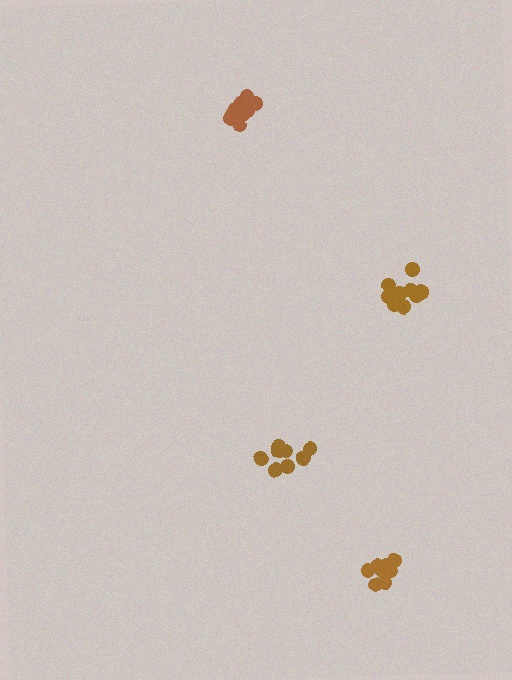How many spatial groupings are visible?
There are 4 spatial groupings.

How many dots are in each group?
Group 1: 10 dots, Group 2: 8 dots, Group 3: 10 dots, Group 4: 8 dots (36 total).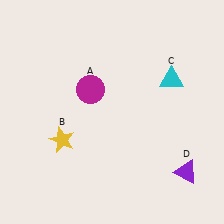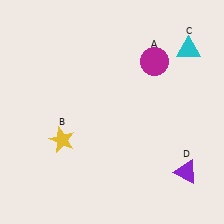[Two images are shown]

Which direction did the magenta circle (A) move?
The magenta circle (A) moved right.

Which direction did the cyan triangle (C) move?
The cyan triangle (C) moved up.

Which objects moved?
The objects that moved are: the magenta circle (A), the cyan triangle (C).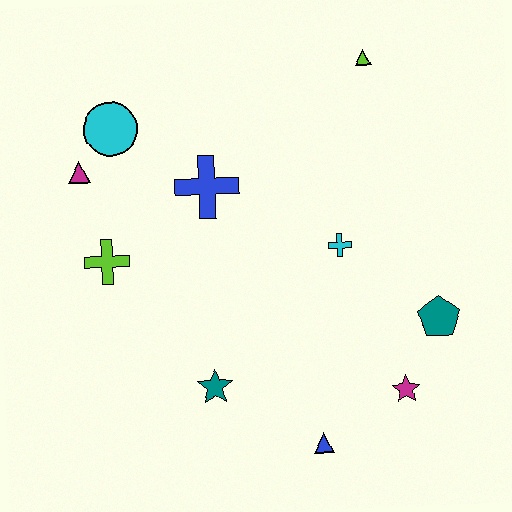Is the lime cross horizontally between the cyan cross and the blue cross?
No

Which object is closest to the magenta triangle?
The cyan circle is closest to the magenta triangle.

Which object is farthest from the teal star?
The lime triangle is farthest from the teal star.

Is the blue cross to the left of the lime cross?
No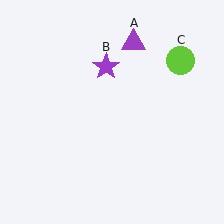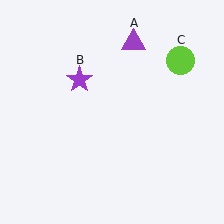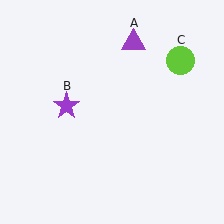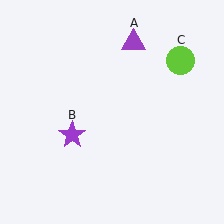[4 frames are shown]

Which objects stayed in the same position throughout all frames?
Purple triangle (object A) and lime circle (object C) remained stationary.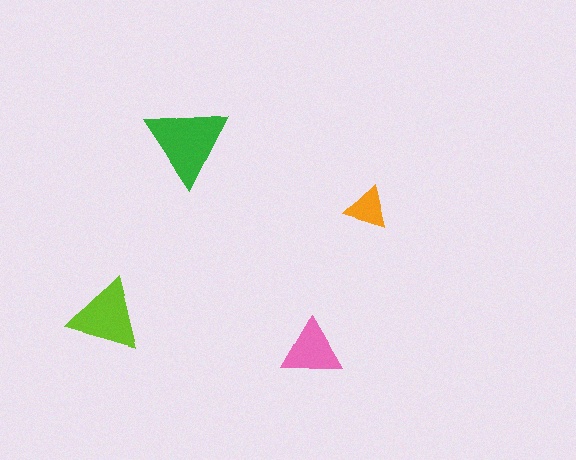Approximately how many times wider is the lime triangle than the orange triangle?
About 1.5 times wider.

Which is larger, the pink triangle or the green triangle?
The green one.